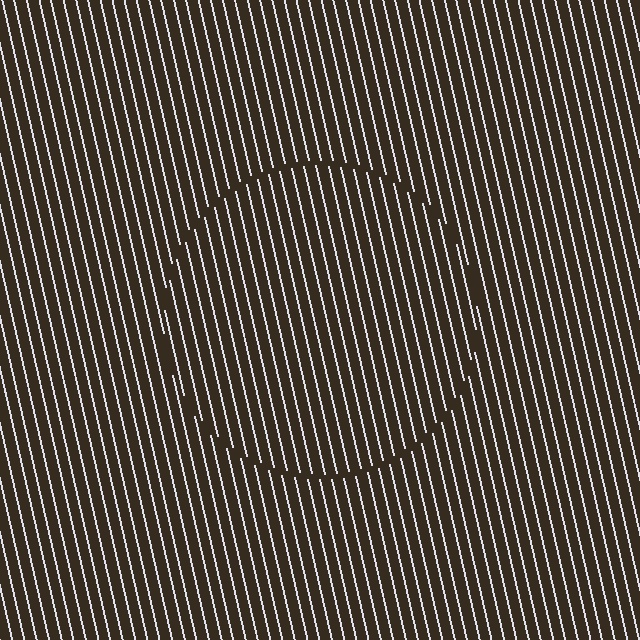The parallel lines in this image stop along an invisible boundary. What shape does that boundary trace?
An illusory circle. The interior of the shape contains the same grating, shifted by half a period — the contour is defined by the phase discontinuity where line-ends from the inner and outer gratings abut.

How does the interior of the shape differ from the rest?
The interior of the shape contains the same grating, shifted by half a period — the contour is defined by the phase discontinuity where line-ends from the inner and outer gratings abut.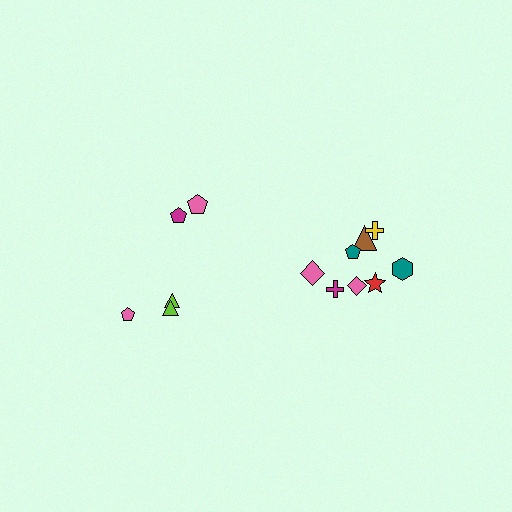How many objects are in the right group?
There are 8 objects.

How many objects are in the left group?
There are 5 objects.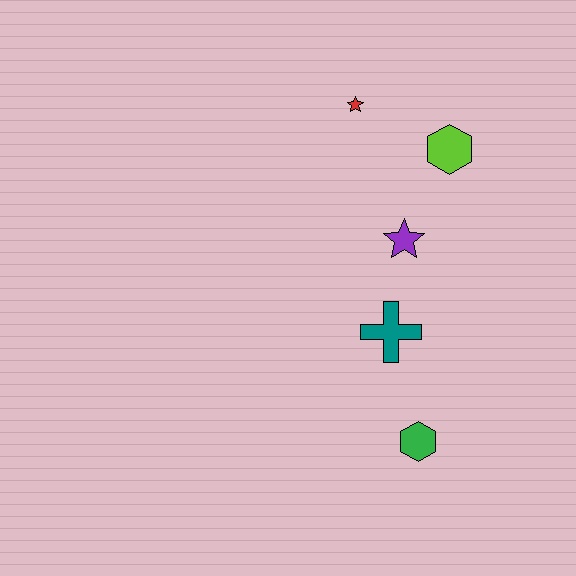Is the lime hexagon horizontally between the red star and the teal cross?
No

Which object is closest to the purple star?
The teal cross is closest to the purple star.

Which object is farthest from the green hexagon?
The red star is farthest from the green hexagon.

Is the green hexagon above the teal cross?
No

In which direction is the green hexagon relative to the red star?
The green hexagon is below the red star.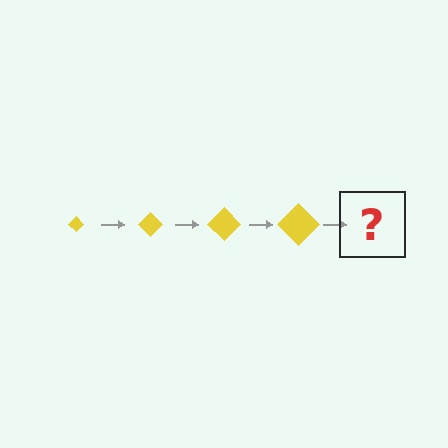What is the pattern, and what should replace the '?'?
The pattern is that the diamond gets progressively larger each step. The '?' should be a yellow diamond, larger than the previous one.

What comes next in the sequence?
The next element should be a yellow diamond, larger than the previous one.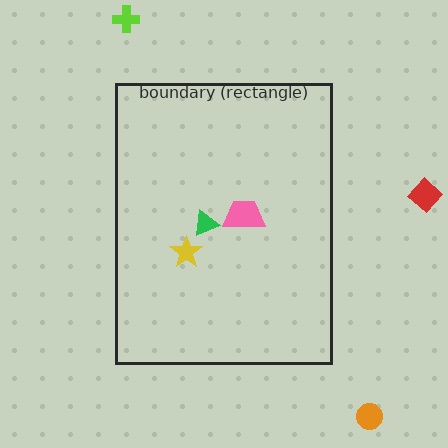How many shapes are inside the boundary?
3 inside, 3 outside.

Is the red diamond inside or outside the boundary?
Outside.